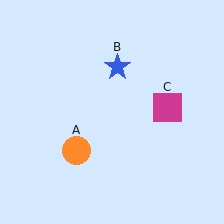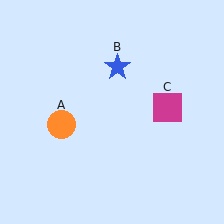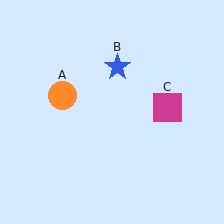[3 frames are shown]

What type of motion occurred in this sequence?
The orange circle (object A) rotated clockwise around the center of the scene.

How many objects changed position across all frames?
1 object changed position: orange circle (object A).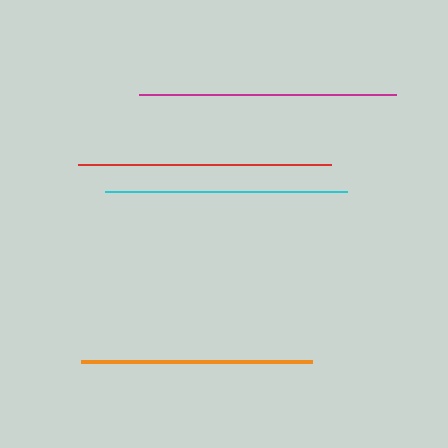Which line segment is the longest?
The magenta line is the longest at approximately 256 pixels.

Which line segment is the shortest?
The orange line is the shortest at approximately 231 pixels.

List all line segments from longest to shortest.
From longest to shortest: magenta, red, cyan, orange.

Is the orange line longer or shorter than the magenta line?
The magenta line is longer than the orange line.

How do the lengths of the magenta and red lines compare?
The magenta and red lines are approximately the same length.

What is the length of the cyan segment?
The cyan segment is approximately 242 pixels long.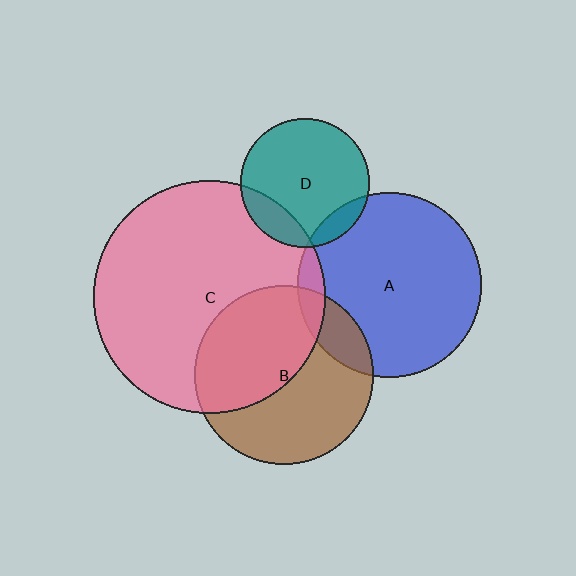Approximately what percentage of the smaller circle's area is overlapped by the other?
Approximately 45%.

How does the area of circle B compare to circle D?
Approximately 1.9 times.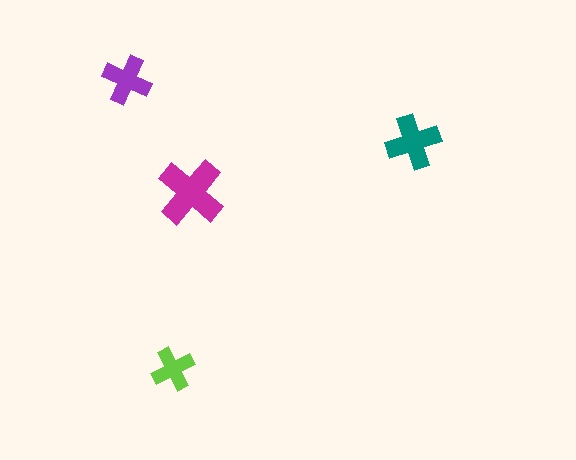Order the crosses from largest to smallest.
the magenta one, the teal one, the purple one, the lime one.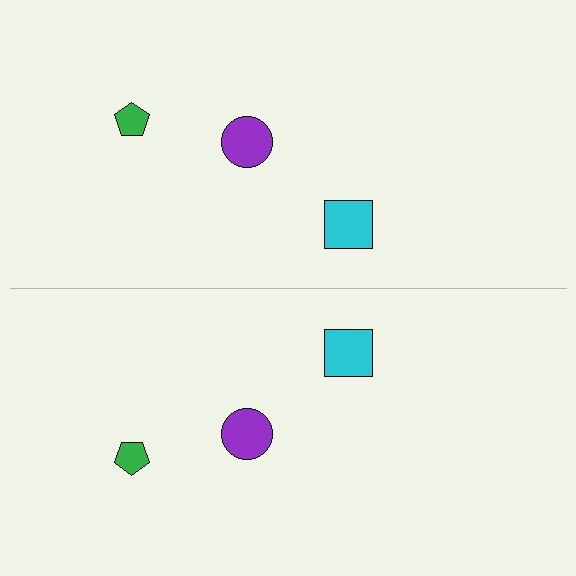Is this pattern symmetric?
Yes, this pattern has bilateral (reflection) symmetry.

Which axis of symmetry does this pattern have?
The pattern has a horizontal axis of symmetry running through the center of the image.